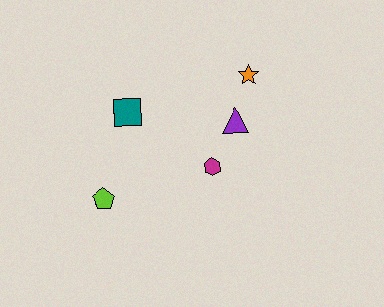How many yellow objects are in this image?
There are no yellow objects.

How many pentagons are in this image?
There is 1 pentagon.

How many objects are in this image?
There are 5 objects.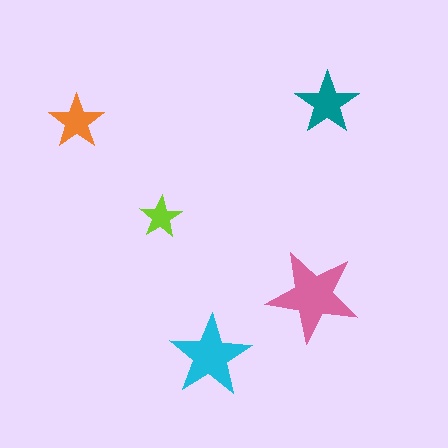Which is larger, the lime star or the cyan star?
The cyan one.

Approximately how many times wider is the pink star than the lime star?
About 2 times wider.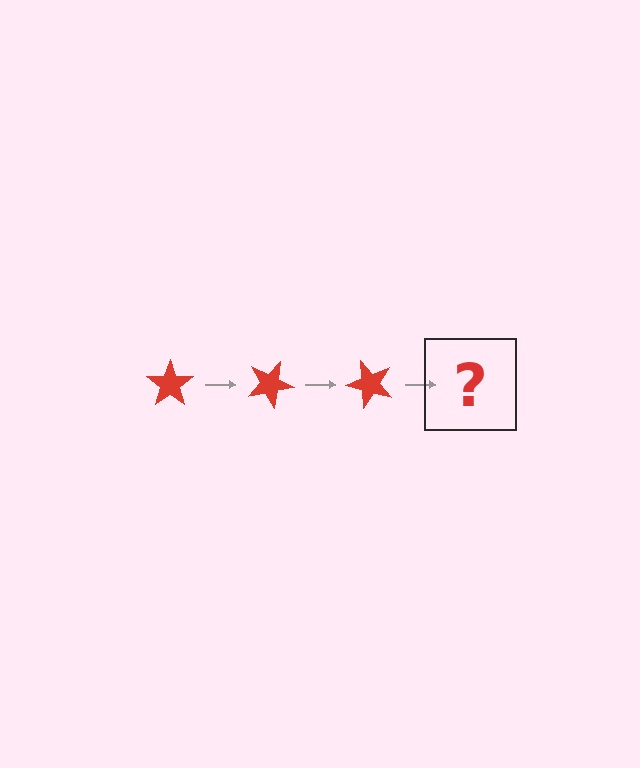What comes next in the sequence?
The next element should be a red star rotated 75 degrees.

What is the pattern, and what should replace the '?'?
The pattern is that the star rotates 25 degrees each step. The '?' should be a red star rotated 75 degrees.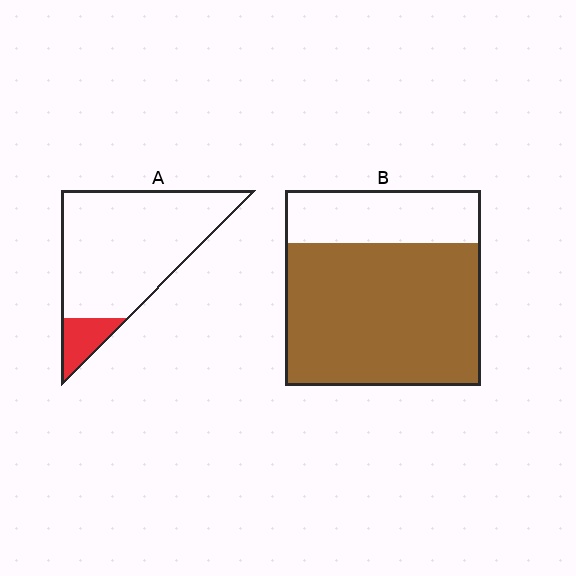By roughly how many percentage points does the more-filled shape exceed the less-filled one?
By roughly 60 percentage points (B over A).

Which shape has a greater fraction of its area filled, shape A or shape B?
Shape B.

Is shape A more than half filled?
No.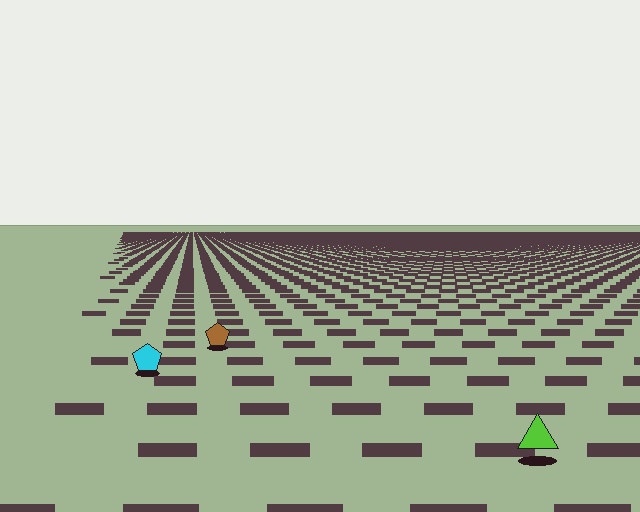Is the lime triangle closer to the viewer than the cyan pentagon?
Yes. The lime triangle is closer — you can tell from the texture gradient: the ground texture is coarser near it.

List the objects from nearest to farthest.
From nearest to farthest: the lime triangle, the cyan pentagon, the brown pentagon.